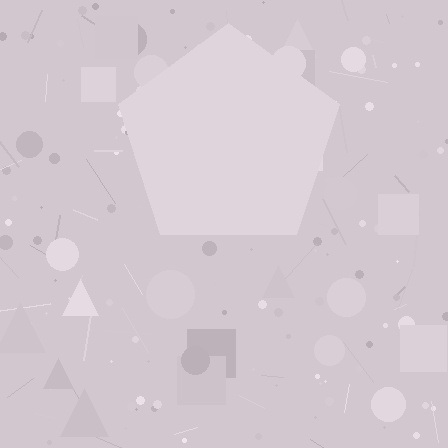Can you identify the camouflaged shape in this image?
The camouflaged shape is a pentagon.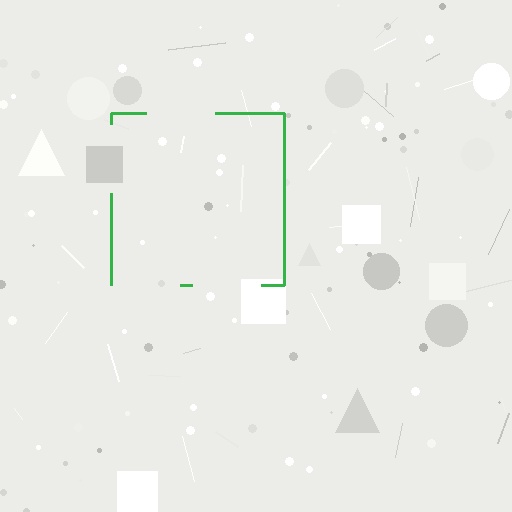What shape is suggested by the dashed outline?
The dashed outline suggests a square.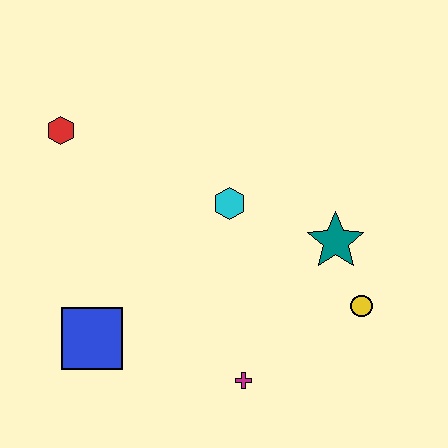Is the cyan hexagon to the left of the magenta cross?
Yes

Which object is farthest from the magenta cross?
The red hexagon is farthest from the magenta cross.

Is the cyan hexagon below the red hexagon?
Yes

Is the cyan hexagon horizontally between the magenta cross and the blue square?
Yes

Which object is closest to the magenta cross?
The yellow circle is closest to the magenta cross.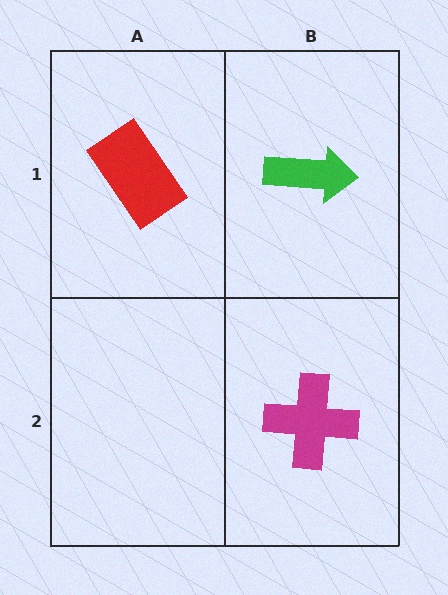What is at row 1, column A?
A red rectangle.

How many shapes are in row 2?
1 shape.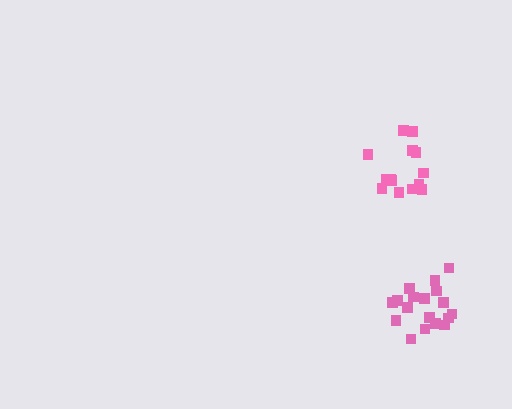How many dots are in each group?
Group 1: 18 dots, Group 2: 15 dots (33 total).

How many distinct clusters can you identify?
There are 2 distinct clusters.